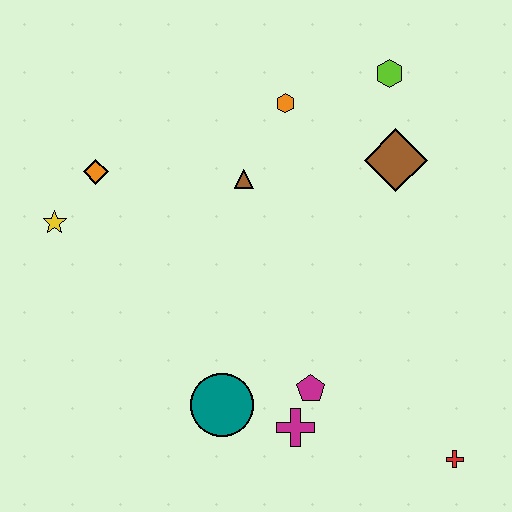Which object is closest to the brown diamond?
The lime hexagon is closest to the brown diamond.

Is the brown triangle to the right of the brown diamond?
No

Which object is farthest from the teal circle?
The lime hexagon is farthest from the teal circle.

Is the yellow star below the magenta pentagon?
No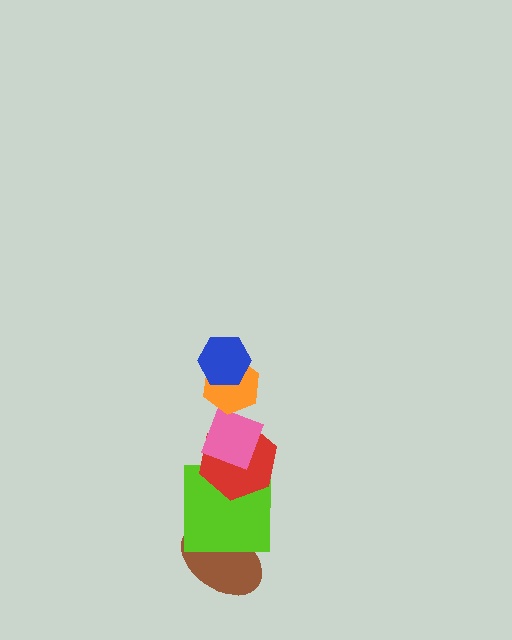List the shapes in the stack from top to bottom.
From top to bottom: the blue hexagon, the orange hexagon, the pink diamond, the red hexagon, the lime square, the brown ellipse.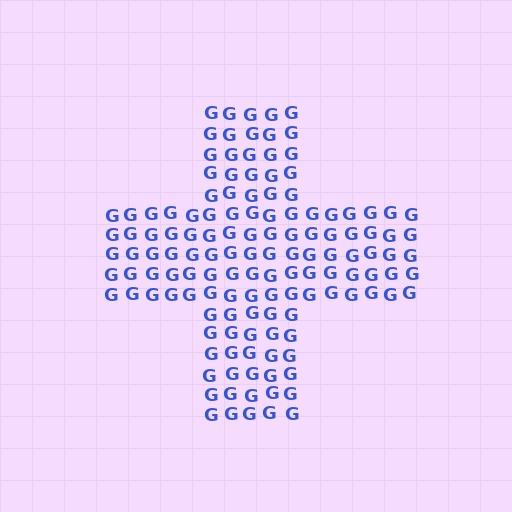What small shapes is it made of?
It is made of small letter G's.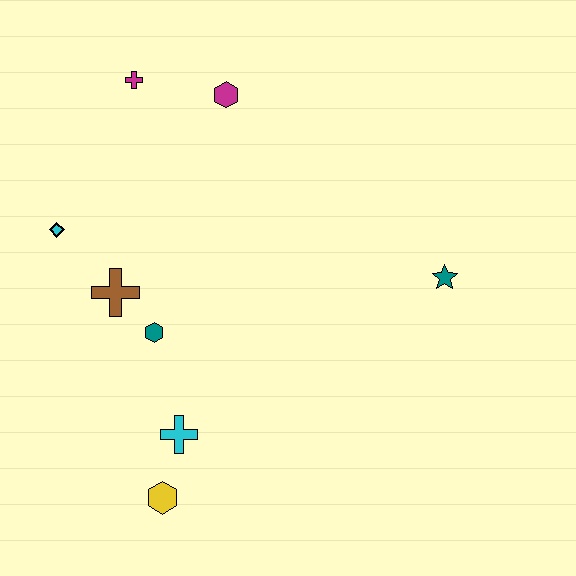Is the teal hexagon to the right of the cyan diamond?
Yes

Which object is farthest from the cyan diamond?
The teal star is farthest from the cyan diamond.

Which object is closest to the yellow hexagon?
The cyan cross is closest to the yellow hexagon.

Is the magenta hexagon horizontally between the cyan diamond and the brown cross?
No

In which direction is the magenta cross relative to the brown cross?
The magenta cross is above the brown cross.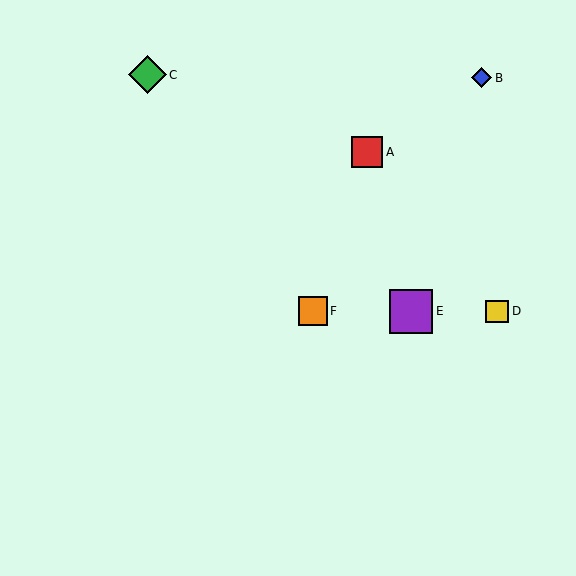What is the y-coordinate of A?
Object A is at y≈152.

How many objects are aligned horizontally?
3 objects (D, E, F) are aligned horizontally.